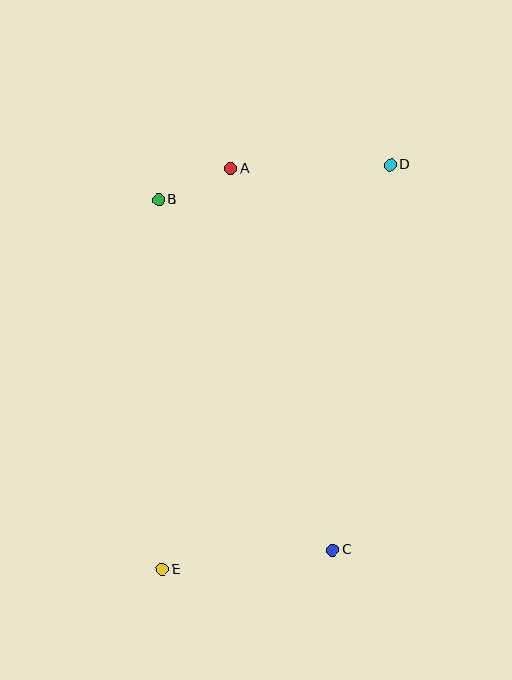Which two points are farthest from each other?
Points D and E are farthest from each other.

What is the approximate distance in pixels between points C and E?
The distance between C and E is approximately 171 pixels.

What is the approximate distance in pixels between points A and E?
The distance between A and E is approximately 407 pixels.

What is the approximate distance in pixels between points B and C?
The distance between B and C is approximately 391 pixels.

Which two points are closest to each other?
Points A and B are closest to each other.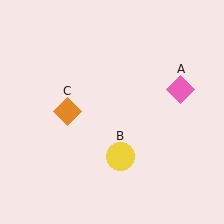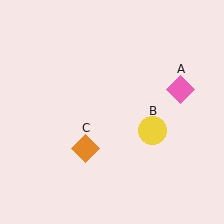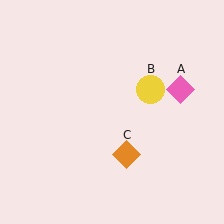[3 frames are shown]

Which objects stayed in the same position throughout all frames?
Pink diamond (object A) remained stationary.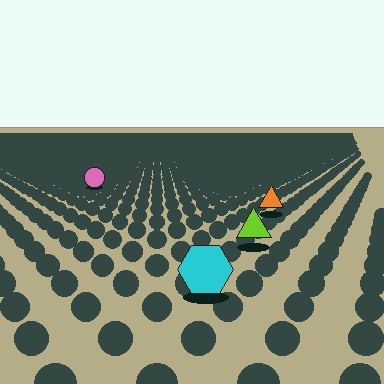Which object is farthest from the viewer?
The pink circle is farthest from the viewer. It appears smaller and the ground texture around it is denser.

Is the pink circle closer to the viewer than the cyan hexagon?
No. The cyan hexagon is closer — you can tell from the texture gradient: the ground texture is coarser near it.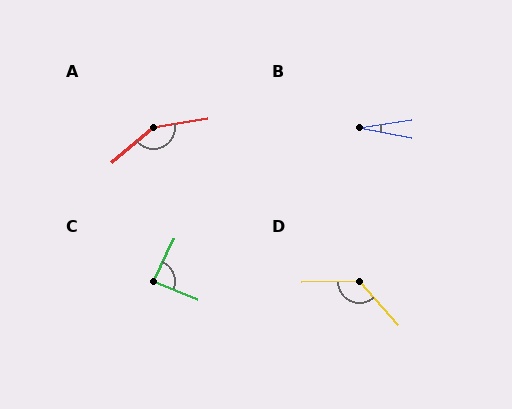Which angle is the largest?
A, at approximately 148 degrees.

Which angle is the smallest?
B, at approximately 20 degrees.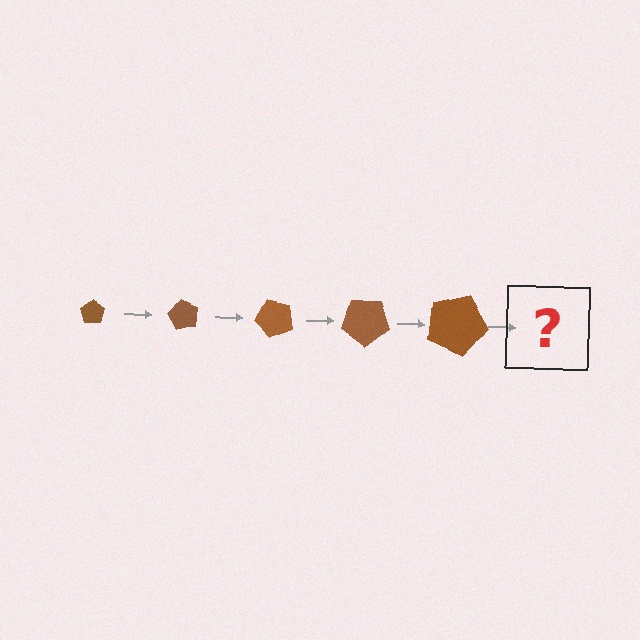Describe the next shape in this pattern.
It should be a pentagon, larger than the previous one and rotated 300 degrees from the start.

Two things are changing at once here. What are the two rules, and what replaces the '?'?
The two rules are that the pentagon grows larger each step and it rotates 60 degrees each step. The '?' should be a pentagon, larger than the previous one and rotated 300 degrees from the start.